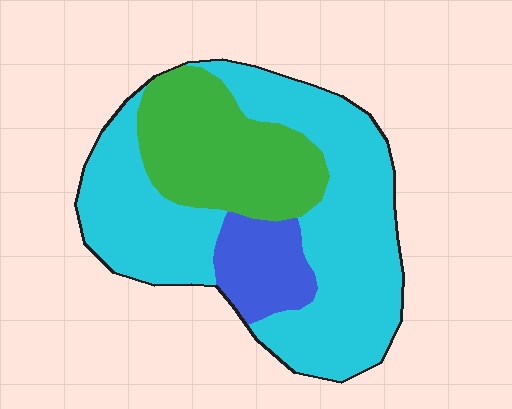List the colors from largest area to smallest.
From largest to smallest: cyan, green, blue.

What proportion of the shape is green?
Green takes up about one quarter (1/4) of the shape.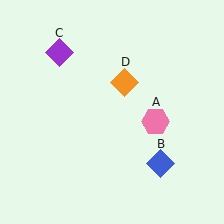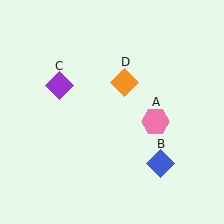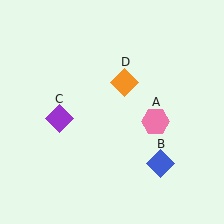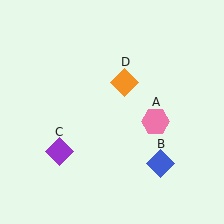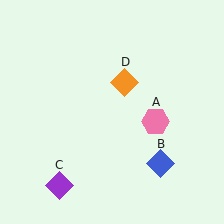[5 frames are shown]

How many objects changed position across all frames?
1 object changed position: purple diamond (object C).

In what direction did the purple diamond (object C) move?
The purple diamond (object C) moved down.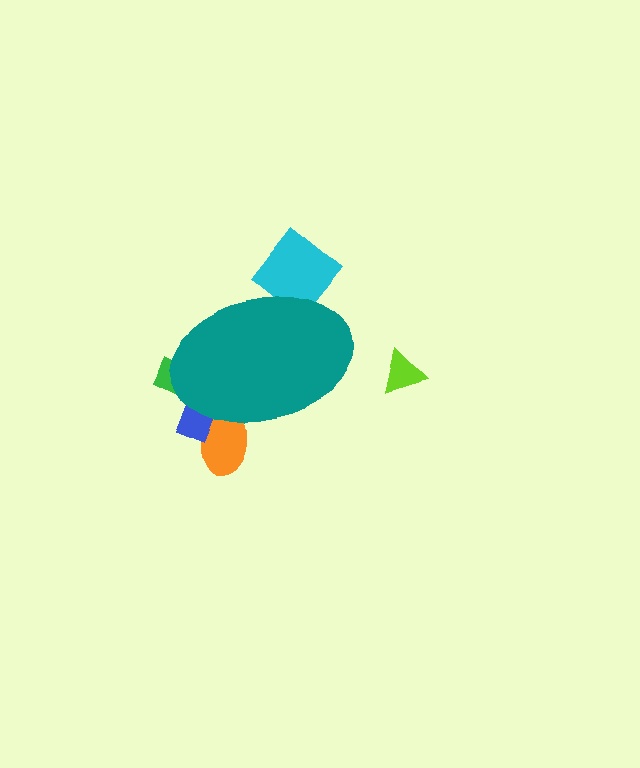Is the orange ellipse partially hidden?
Yes, the orange ellipse is partially hidden behind the teal ellipse.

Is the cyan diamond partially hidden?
Yes, the cyan diamond is partially hidden behind the teal ellipse.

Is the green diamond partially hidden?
Yes, the green diamond is partially hidden behind the teal ellipse.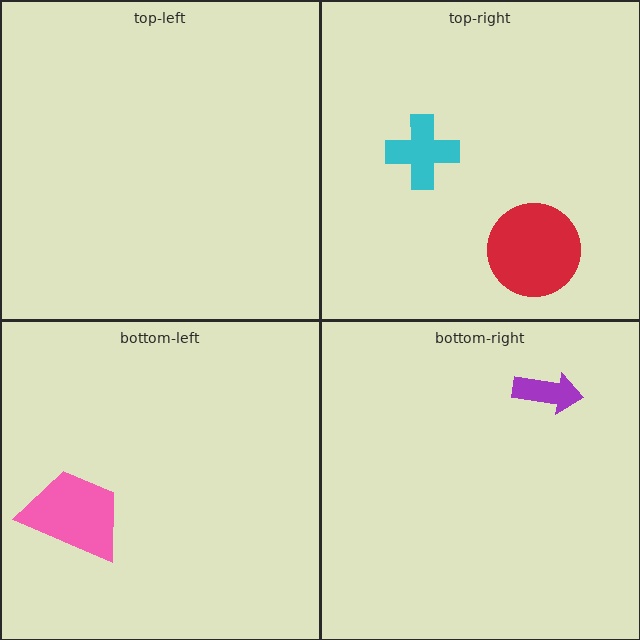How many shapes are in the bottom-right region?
1.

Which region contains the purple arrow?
The bottom-right region.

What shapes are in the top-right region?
The cyan cross, the red circle.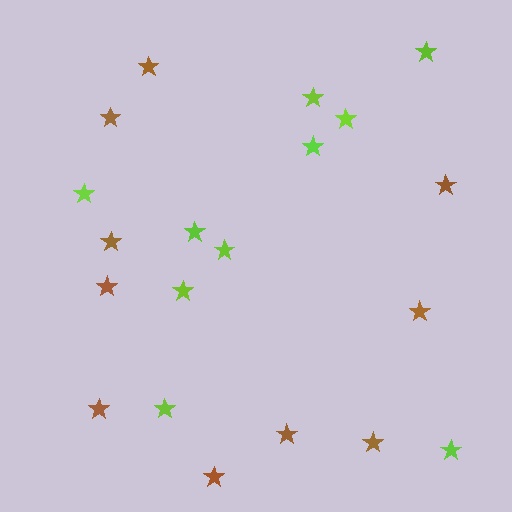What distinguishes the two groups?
There are 2 groups: one group of lime stars (10) and one group of brown stars (10).